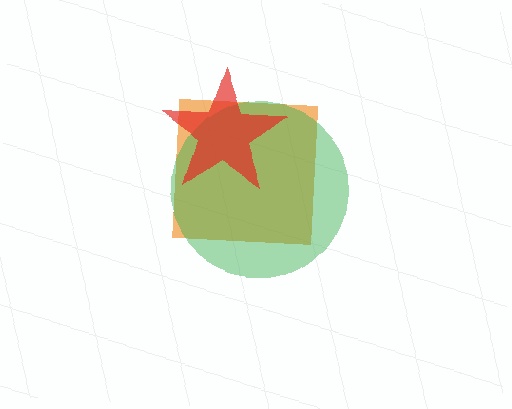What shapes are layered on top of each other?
The layered shapes are: an orange square, a green circle, a red star.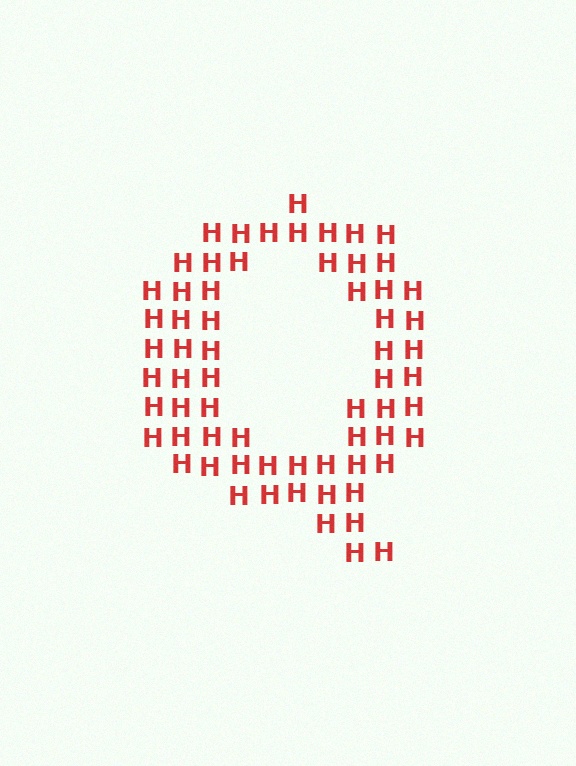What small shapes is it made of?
It is made of small letter H's.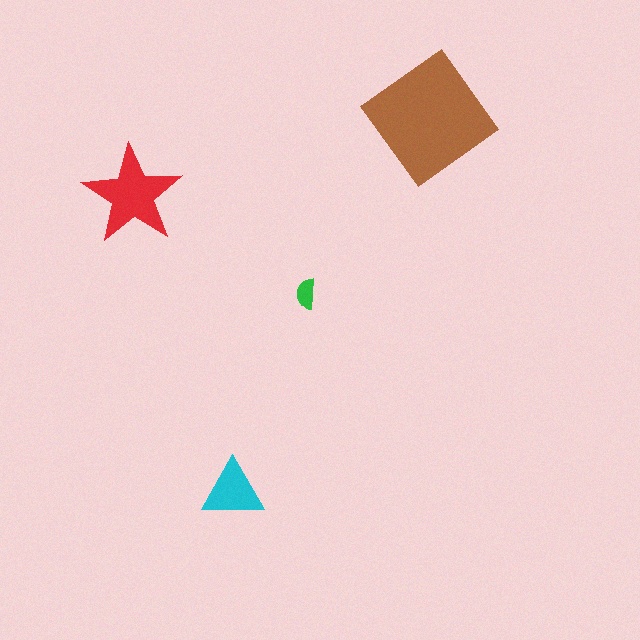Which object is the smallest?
The green semicircle.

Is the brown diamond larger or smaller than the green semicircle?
Larger.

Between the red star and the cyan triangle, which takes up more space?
The red star.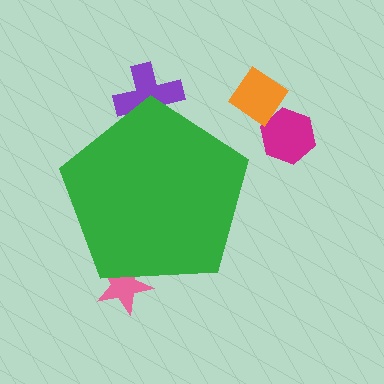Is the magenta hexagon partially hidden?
No, the magenta hexagon is fully visible.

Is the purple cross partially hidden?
Yes, the purple cross is partially hidden behind the green pentagon.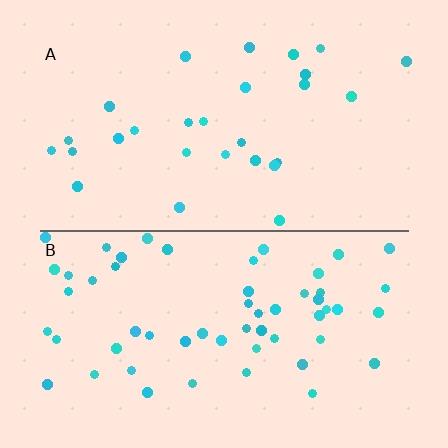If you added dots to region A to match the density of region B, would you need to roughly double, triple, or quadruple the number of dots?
Approximately double.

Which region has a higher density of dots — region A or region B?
B (the bottom).